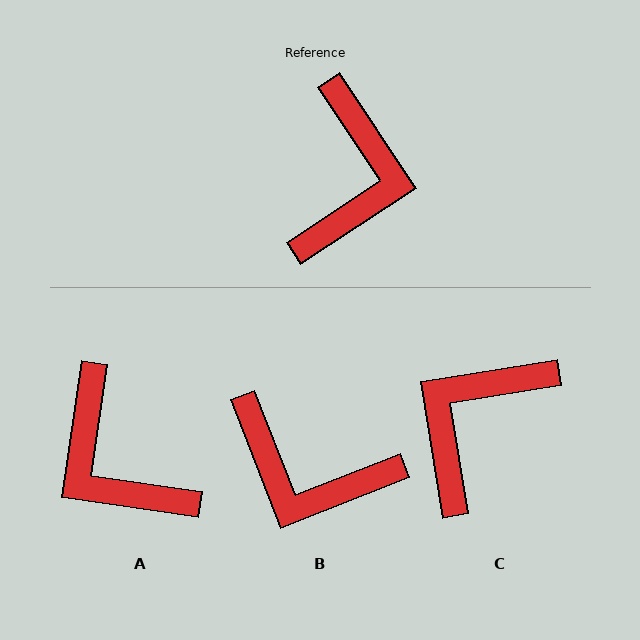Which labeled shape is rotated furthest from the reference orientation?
C, about 155 degrees away.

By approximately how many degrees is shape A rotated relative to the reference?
Approximately 132 degrees clockwise.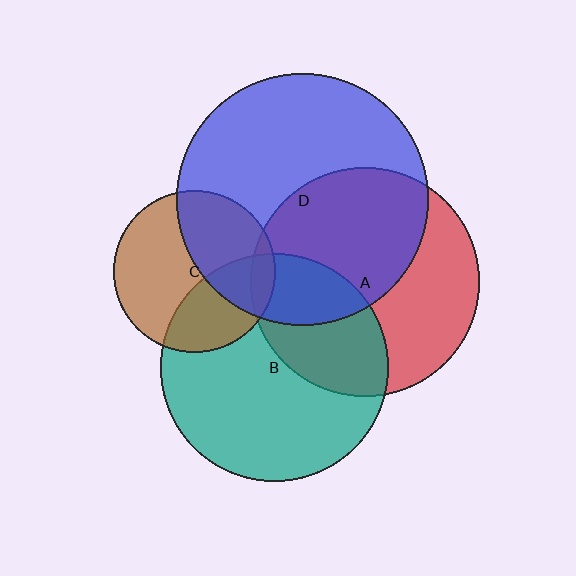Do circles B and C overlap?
Yes.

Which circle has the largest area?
Circle D (blue).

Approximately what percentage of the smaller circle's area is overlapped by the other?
Approximately 35%.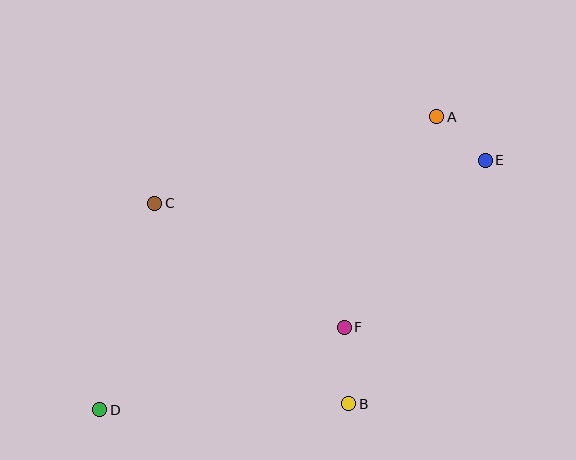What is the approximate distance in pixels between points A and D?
The distance between A and D is approximately 446 pixels.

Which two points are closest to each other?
Points A and E are closest to each other.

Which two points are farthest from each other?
Points D and E are farthest from each other.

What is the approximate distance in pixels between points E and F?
The distance between E and F is approximately 219 pixels.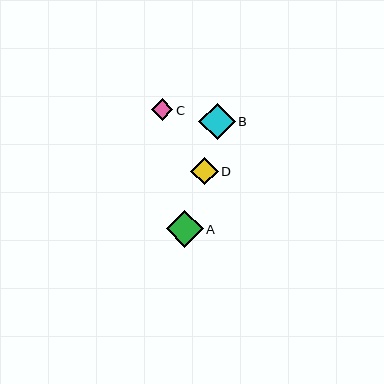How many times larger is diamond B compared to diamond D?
Diamond B is approximately 1.3 times the size of diamond D.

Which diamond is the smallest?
Diamond C is the smallest with a size of approximately 21 pixels.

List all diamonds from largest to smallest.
From largest to smallest: A, B, D, C.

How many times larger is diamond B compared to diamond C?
Diamond B is approximately 1.7 times the size of diamond C.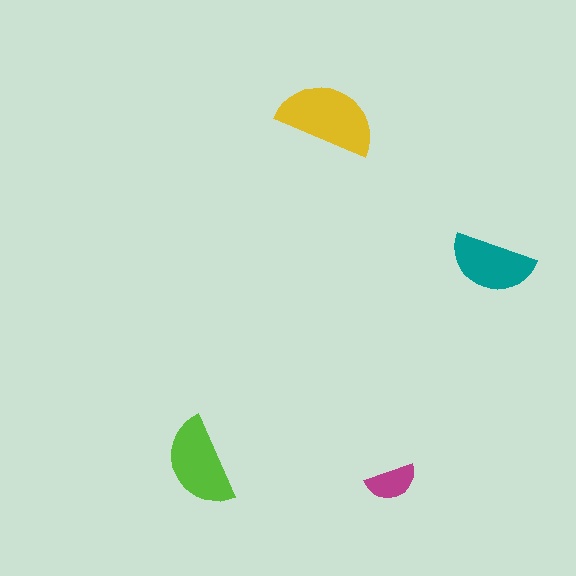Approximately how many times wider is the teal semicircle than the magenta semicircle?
About 1.5 times wider.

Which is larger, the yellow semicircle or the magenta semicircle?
The yellow one.